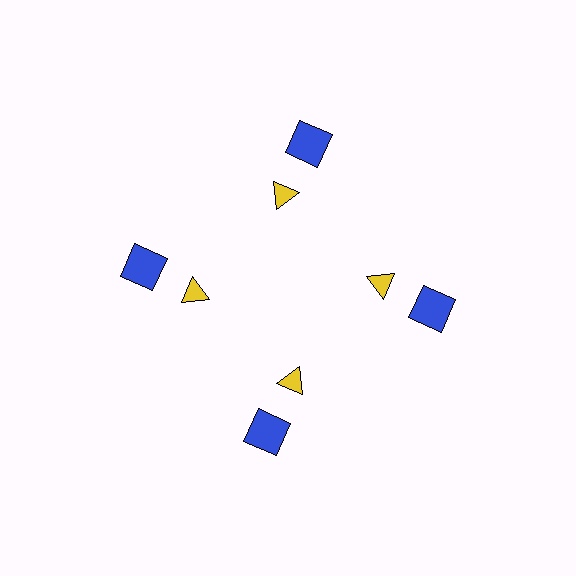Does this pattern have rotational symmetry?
Yes, this pattern has 4-fold rotational symmetry. It looks the same after rotating 90 degrees around the center.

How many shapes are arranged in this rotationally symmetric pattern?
There are 8 shapes, arranged in 4 groups of 2.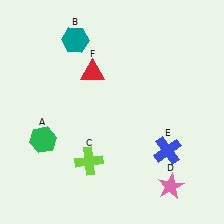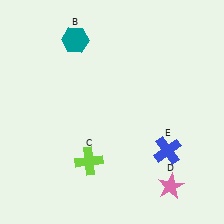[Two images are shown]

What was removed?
The red triangle (F), the green hexagon (A) were removed in Image 2.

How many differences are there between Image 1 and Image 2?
There are 2 differences between the two images.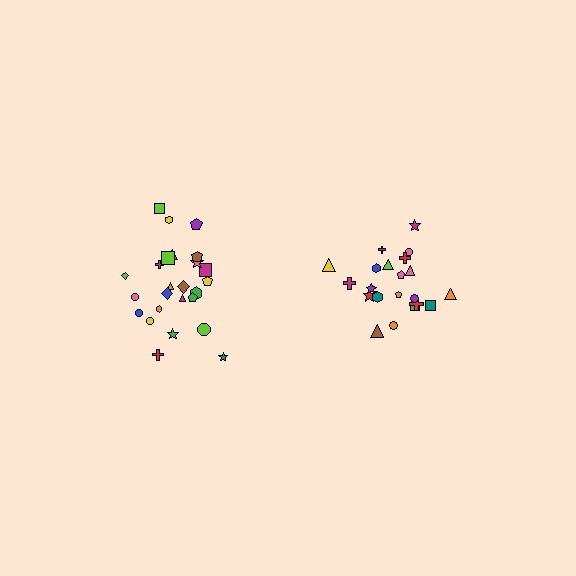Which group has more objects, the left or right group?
The left group.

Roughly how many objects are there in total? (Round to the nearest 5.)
Roughly 45 objects in total.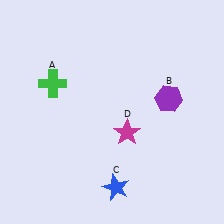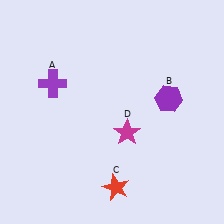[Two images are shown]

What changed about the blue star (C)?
In Image 1, C is blue. In Image 2, it changed to red.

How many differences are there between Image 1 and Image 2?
There are 2 differences between the two images.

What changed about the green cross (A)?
In Image 1, A is green. In Image 2, it changed to purple.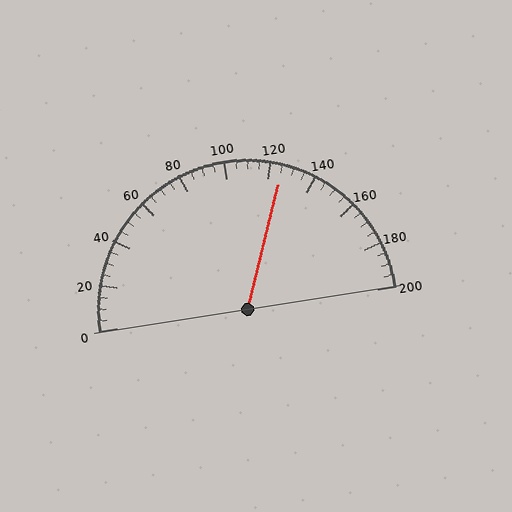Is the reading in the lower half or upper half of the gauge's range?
The reading is in the upper half of the range (0 to 200).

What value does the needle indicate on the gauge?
The needle indicates approximately 125.